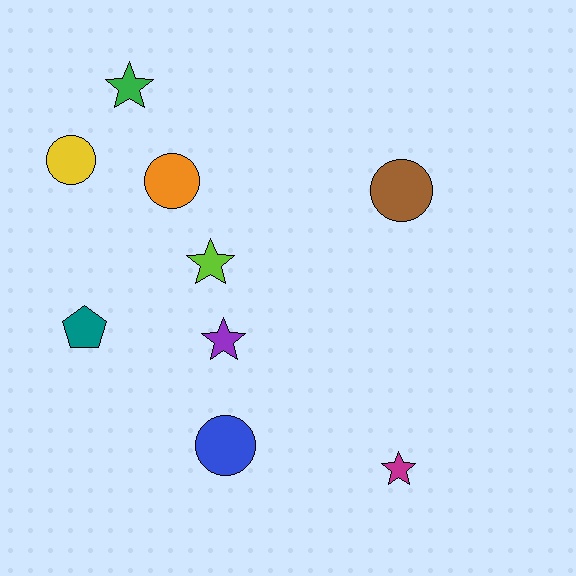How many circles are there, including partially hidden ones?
There are 4 circles.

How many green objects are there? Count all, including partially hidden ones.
There is 1 green object.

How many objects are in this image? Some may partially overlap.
There are 9 objects.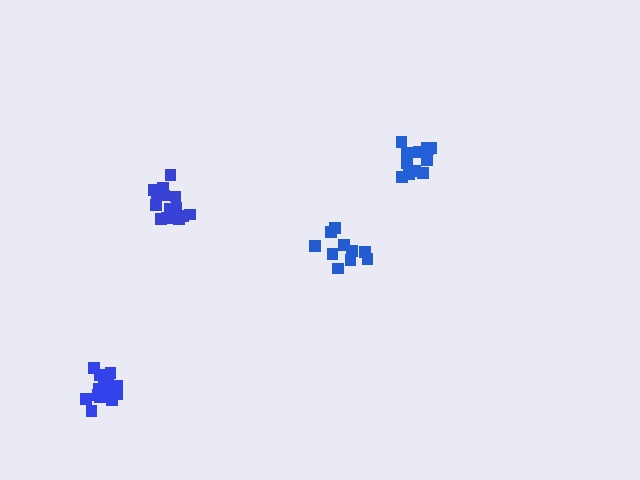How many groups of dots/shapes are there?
There are 4 groups.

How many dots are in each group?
Group 1: 10 dots, Group 2: 14 dots, Group 3: 15 dots, Group 4: 12 dots (51 total).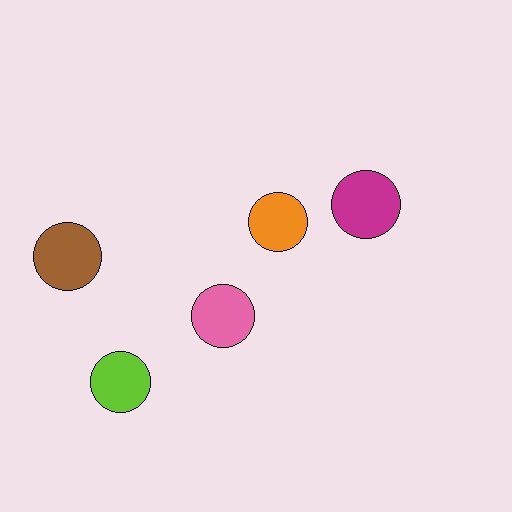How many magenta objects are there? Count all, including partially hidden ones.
There is 1 magenta object.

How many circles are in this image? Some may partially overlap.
There are 5 circles.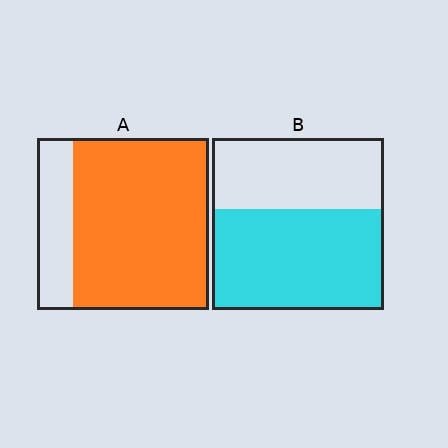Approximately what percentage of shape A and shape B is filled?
A is approximately 80% and B is approximately 60%.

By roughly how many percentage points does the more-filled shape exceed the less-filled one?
By roughly 20 percentage points (A over B).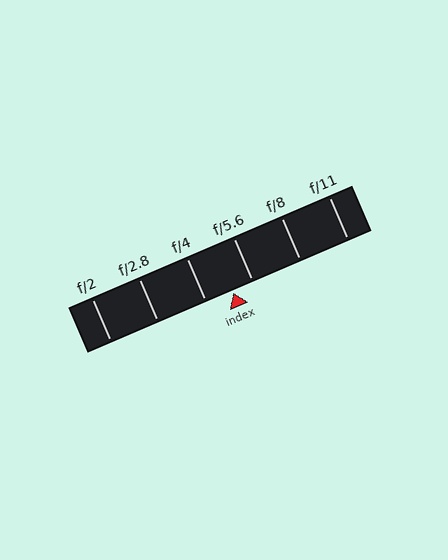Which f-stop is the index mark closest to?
The index mark is closest to f/5.6.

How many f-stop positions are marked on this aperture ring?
There are 6 f-stop positions marked.